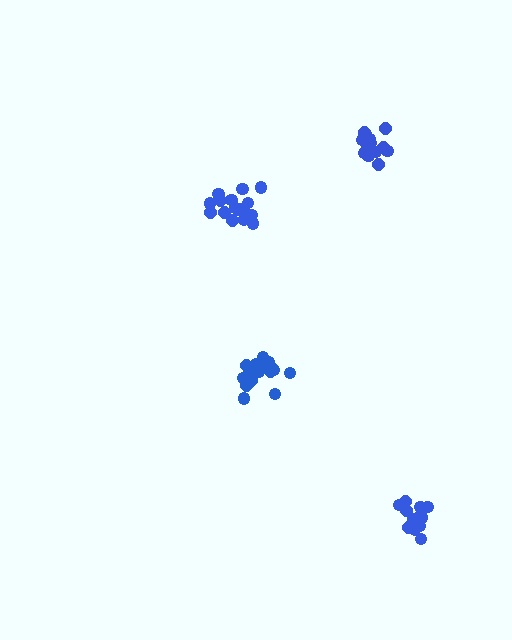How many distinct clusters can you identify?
There are 4 distinct clusters.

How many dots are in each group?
Group 1: 17 dots, Group 2: 19 dots, Group 3: 17 dots, Group 4: 19 dots (72 total).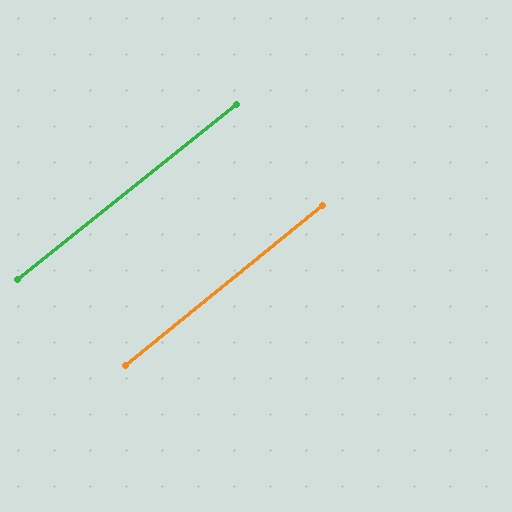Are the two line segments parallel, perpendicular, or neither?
Parallel — their directions differ by only 0.5°.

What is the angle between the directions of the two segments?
Approximately 1 degree.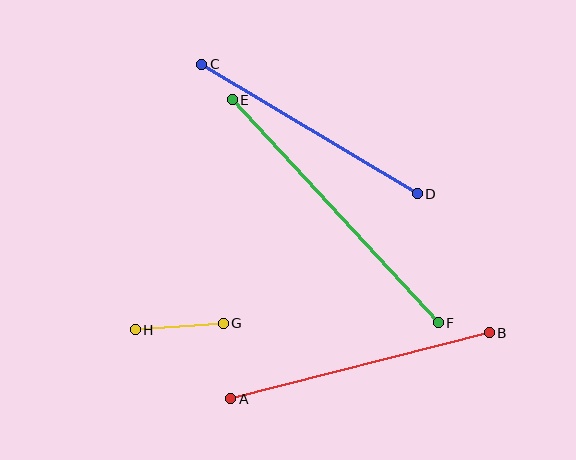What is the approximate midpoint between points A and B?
The midpoint is at approximately (360, 366) pixels.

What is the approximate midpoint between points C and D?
The midpoint is at approximately (309, 129) pixels.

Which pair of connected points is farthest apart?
Points E and F are farthest apart.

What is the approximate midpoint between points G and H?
The midpoint is at approximately (179, 326) pixels.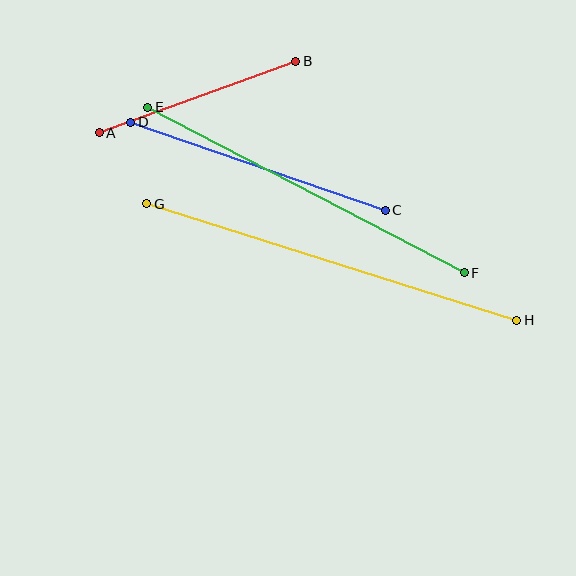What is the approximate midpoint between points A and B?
The midpoint is at approximately (197, 97) pixels.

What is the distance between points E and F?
The distance is approximately 357 pixels.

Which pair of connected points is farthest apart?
Points G and H are farthest apart.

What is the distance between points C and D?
The distance is approximately 270 pixels.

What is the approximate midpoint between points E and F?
The midpoint is at approximately (306, 190) pixels.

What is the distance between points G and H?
The distance is approximately 388 pixels.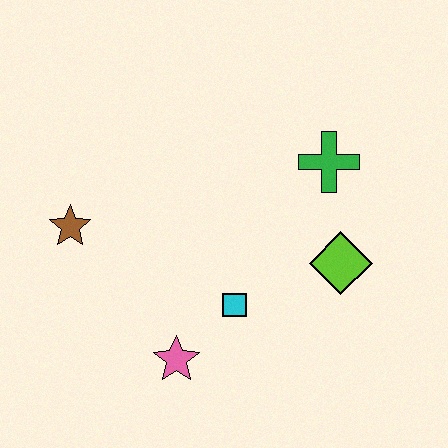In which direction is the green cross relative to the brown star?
The green cross is to the right of the brown star.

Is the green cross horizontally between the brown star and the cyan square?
No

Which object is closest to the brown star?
The pink star is closest to the brown star.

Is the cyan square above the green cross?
No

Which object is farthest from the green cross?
The brown star is farthest from the green cross.